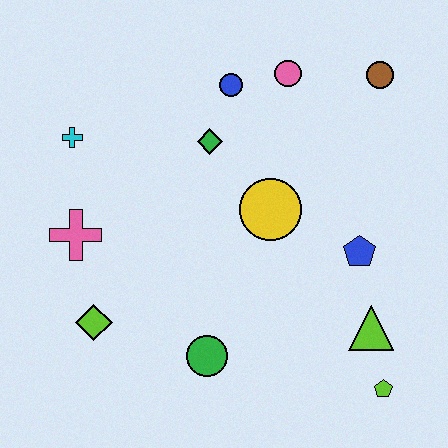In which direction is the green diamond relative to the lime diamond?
The green diamond is above the lime diamond.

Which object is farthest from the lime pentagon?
The cyan cross is farthest from the lime pentagon.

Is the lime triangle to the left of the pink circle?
No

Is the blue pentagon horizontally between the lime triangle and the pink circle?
Yes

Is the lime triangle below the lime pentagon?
No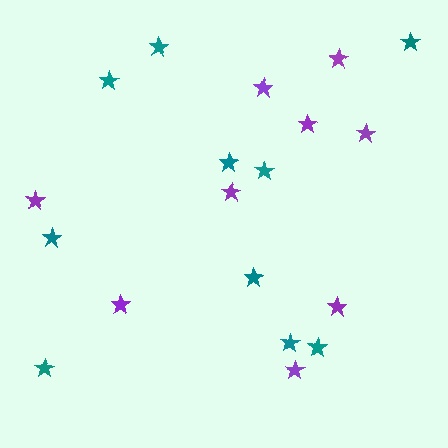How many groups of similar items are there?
There are 2 groups: one group of teal stars (10) and one group of purple stars (9).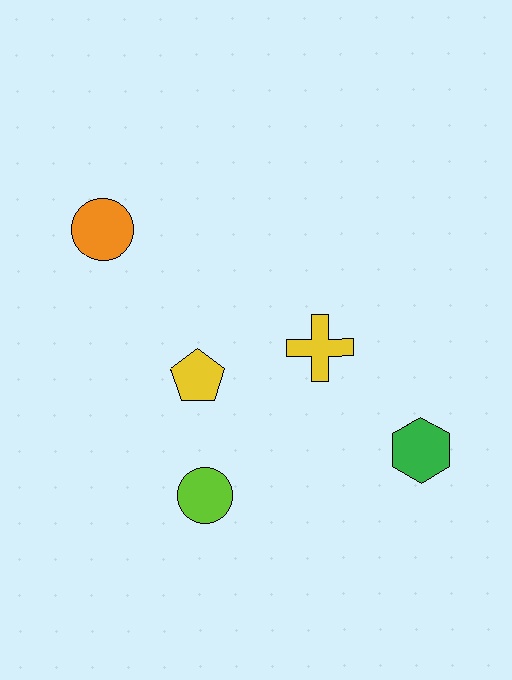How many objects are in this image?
There are 5 objects.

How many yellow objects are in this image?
There are 2 yellow objects.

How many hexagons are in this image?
There is 1 hexagon.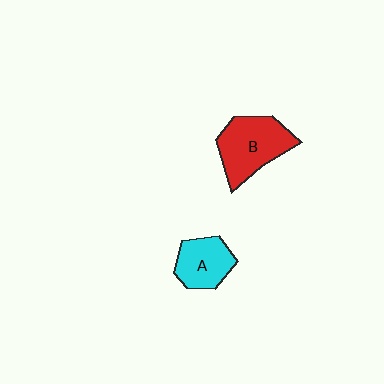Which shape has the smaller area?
Shape A (cyan).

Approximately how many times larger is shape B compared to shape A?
Approximately 1.4 times.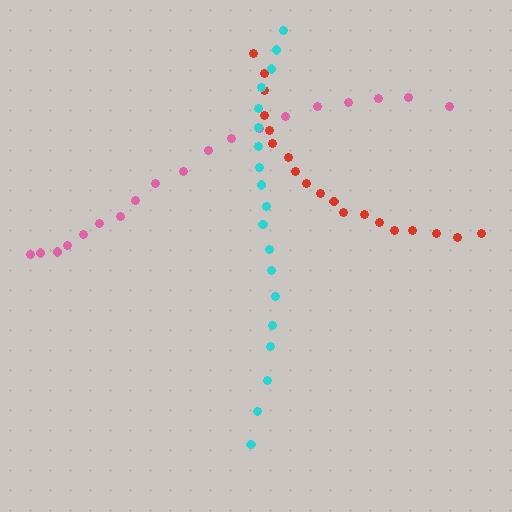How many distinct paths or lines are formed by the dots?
There are 3 distinct paths.